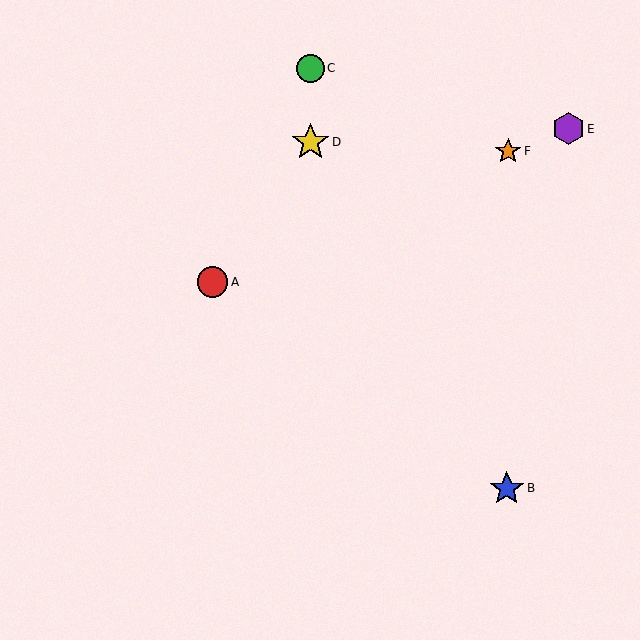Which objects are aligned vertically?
Objects C, D are aligned vertically.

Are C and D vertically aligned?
Yes, both are at x≈311.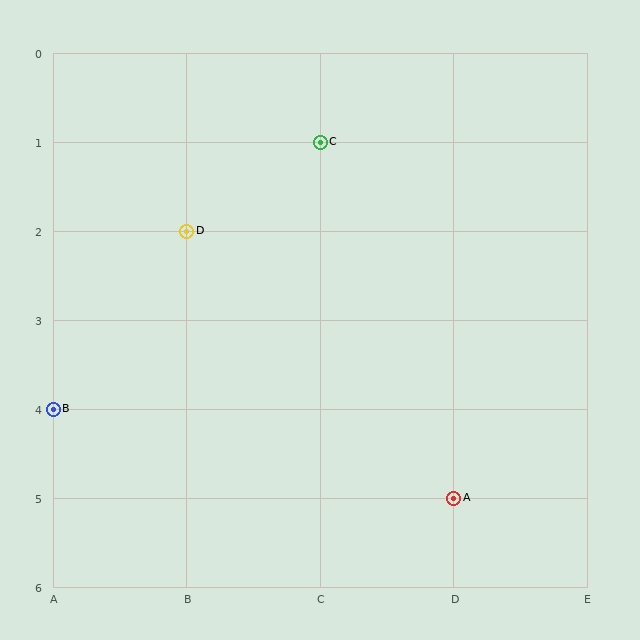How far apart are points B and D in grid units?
Points B and D are 1 column and 2 rows apart (about 2.2 grid units diagonally).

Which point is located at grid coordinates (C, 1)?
Point C is at (C, 1).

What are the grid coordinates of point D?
Point D is at grid coordinates (B, 2).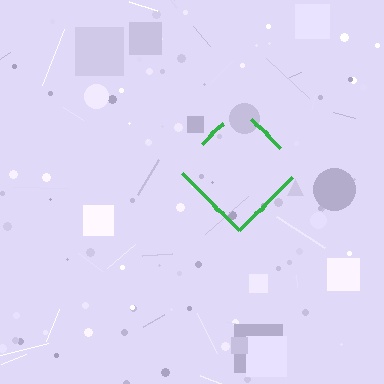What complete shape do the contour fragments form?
The contour fragments form a diamond.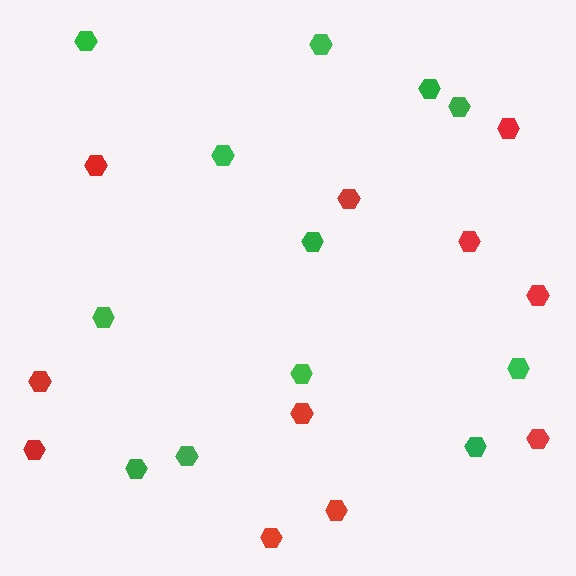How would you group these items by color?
There are 2 groups: one group of red hexagons (11) and one group of green hexagons (12).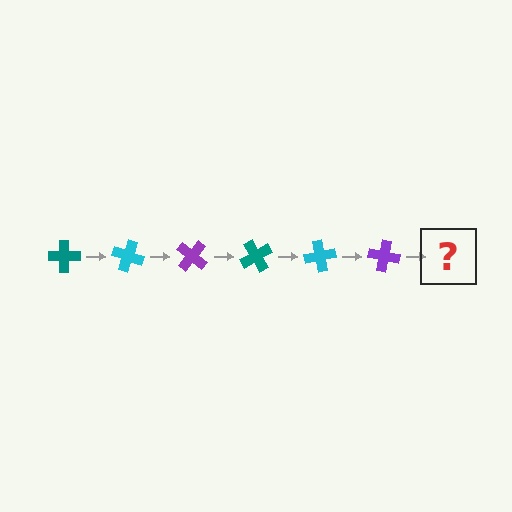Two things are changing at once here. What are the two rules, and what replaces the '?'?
The two rules are that it rotates 20 degrees each step and the color cycles through teal, cyan, and purple. The '?' should be a teal cross, rotated 120 degrees from the start.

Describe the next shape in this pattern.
It should be a teal cross, rotated 120 degrees from the start.